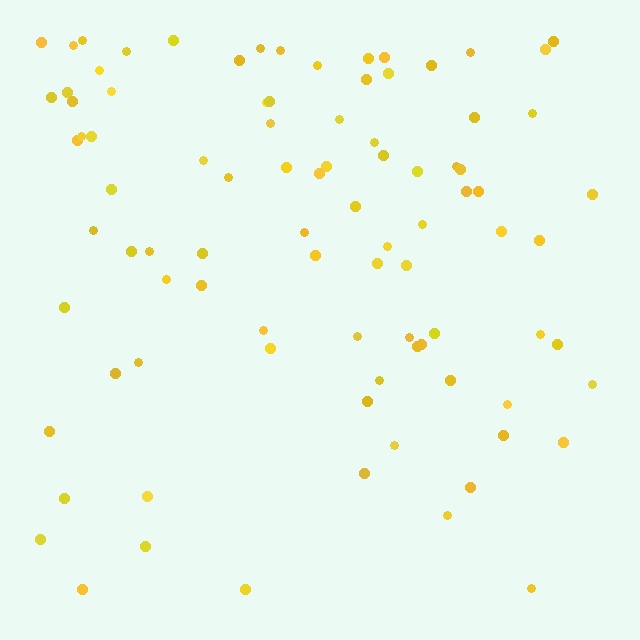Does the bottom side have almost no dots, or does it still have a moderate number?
Still a moderate number, just noticeably fewer than the top.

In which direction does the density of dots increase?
From bottom to top, with the top side densest.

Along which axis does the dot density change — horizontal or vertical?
Vertical.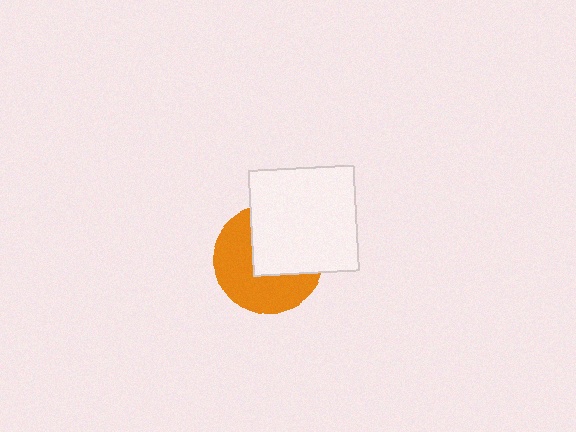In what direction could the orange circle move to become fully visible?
The orange circle could move toward the lower-left. That would shift it out from behind the white square entirely.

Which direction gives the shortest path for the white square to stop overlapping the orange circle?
Moving toward the upper-right gives the shortest separation.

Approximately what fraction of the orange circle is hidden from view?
Roughly 47% of the orange circle is hidden behind the white square.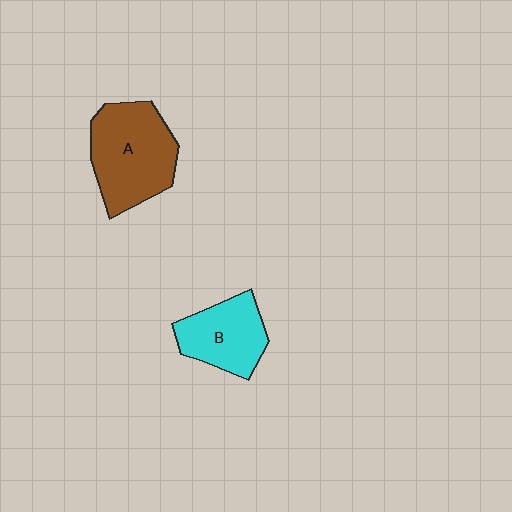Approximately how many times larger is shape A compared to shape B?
Approximately 1.4 times.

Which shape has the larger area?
Shape A (brown).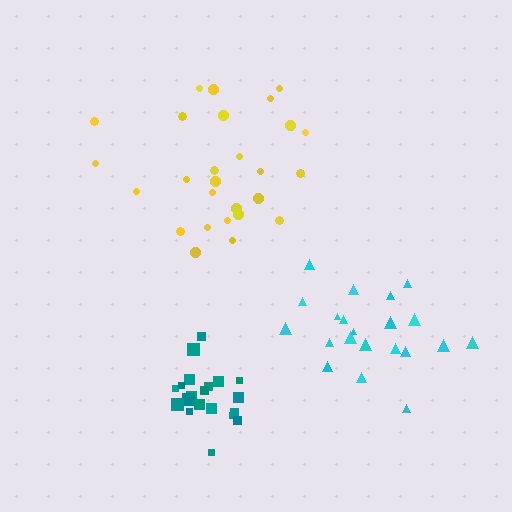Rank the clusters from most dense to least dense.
teal, yellow, cyan.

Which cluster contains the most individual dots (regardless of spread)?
Yellow (27).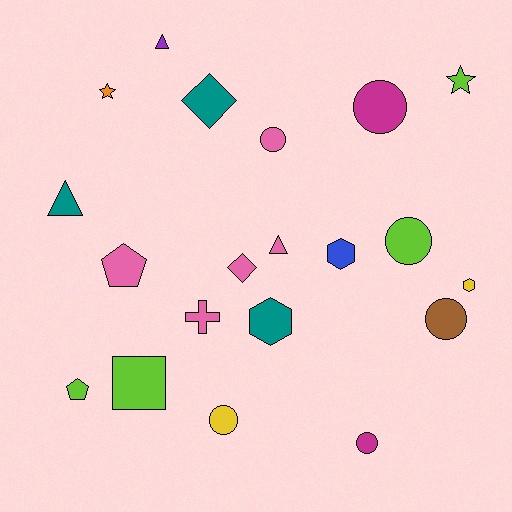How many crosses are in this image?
There is 1 cross.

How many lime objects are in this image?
There are 4 lime objects.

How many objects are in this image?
There are 20 objects.